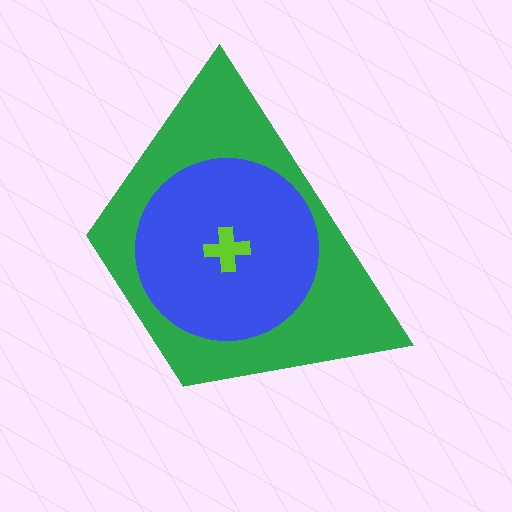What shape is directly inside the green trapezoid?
The blue circle.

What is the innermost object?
The lime cross.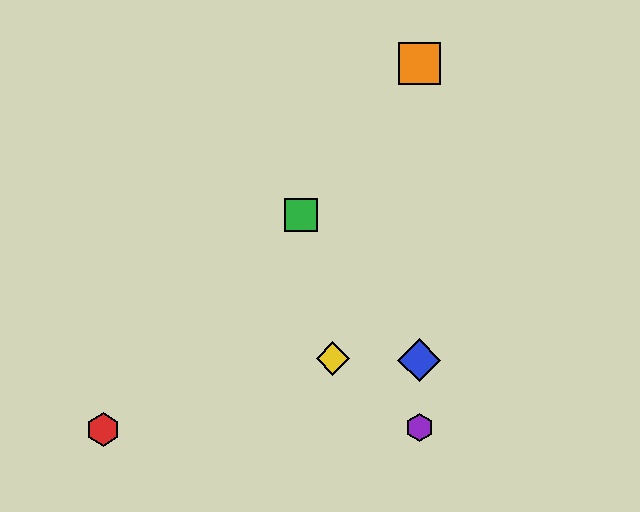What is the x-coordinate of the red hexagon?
The red hexagon is at x≈103.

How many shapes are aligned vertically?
3 shapes (the blue diamond, the purple hexagon, the orange square) are aligned vertically.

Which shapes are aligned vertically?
The blue diamond, the purple hexagon, the orange square are aligned vertically.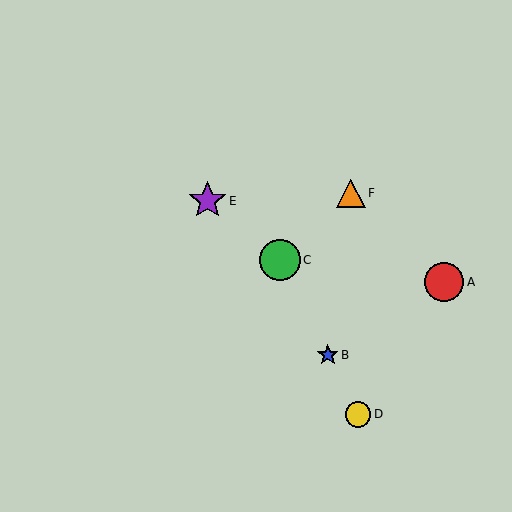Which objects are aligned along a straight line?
Objects B, C, D are aligned along a straight line.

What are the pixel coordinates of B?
Object B is at (328, 355).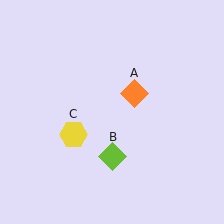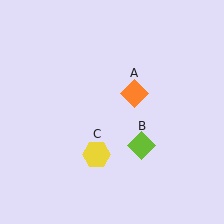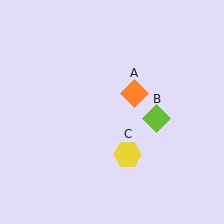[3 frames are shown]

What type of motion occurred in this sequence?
The lime diamond (object B), yellow hexagon (object C) rotated counterclockwise around the center of the scene.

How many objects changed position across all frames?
2 objects changed position: lime diamond (object B), yellow hexagon (object C).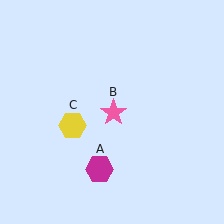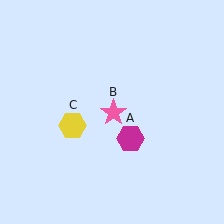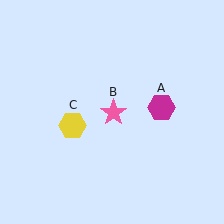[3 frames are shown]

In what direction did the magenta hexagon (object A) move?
The magenta hexagon (object A) moved up and to the right.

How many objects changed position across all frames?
1 object changed position: magenta hexagon (object A).